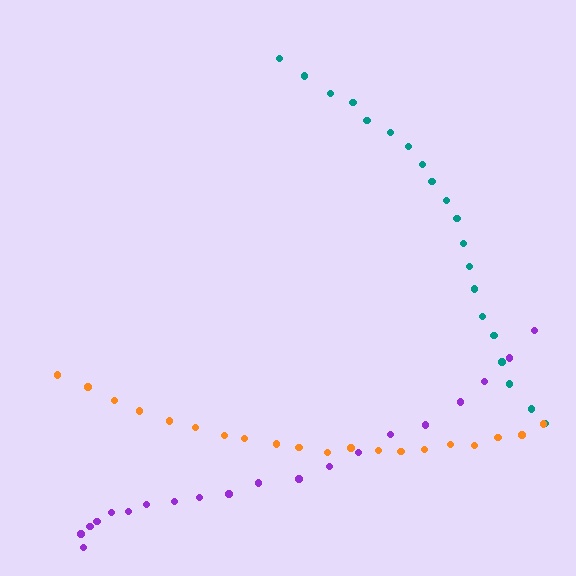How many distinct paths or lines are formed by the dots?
There are 3 distinct paths.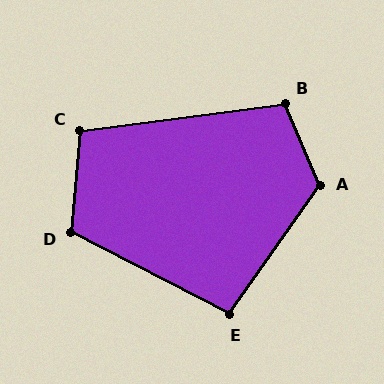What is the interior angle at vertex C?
Approximately 102 degrees (obtuse).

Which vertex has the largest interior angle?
A, at approximately 122 degrees.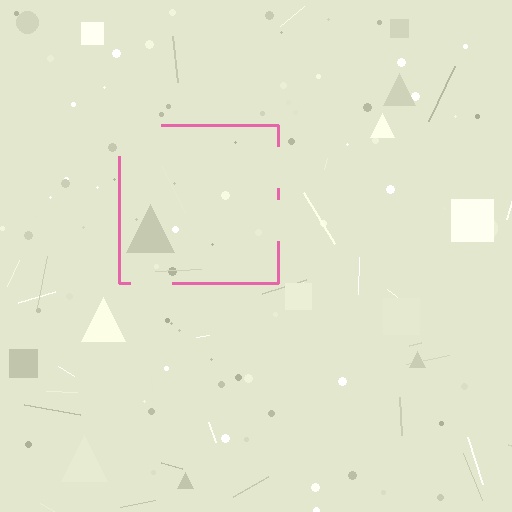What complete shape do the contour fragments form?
The contour fragments form a square.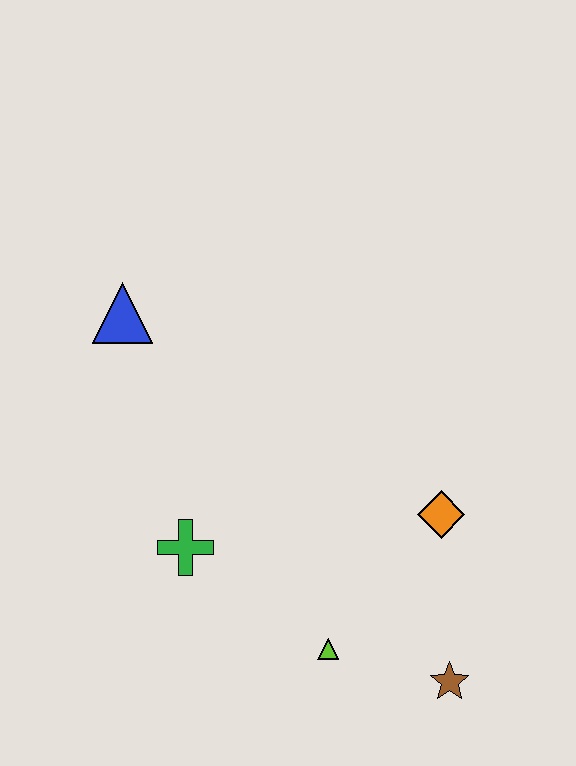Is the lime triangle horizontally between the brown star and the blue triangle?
Yes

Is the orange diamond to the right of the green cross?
Yes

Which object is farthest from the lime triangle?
The blue triangle is farthest from the lime triangle.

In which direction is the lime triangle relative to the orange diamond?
The lime triangle is below the orange diamond.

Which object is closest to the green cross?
The lime triangle is closest to the green cross.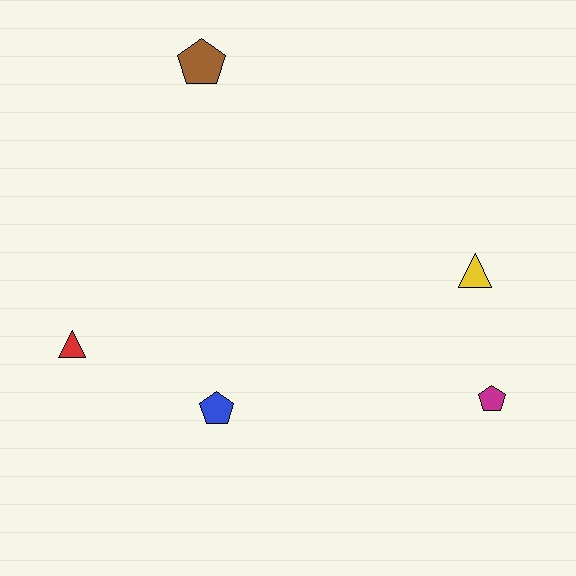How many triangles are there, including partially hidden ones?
There are 2 triangles.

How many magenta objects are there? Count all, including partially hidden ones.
There is 1 magenta object.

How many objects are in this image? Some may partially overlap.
There are 5 objects.